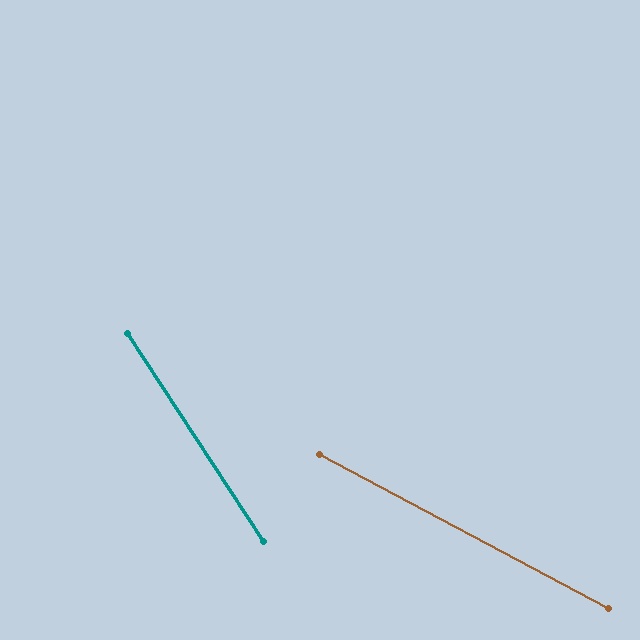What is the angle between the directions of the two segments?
Approximately 28 degrees.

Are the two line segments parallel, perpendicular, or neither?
Neither parallel nor perpendicular — they differ by about 28°.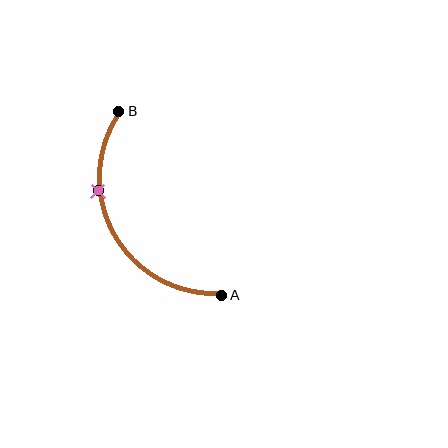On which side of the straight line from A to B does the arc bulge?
The arc bulges to the left of the straight line connecting A and B.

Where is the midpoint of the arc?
The arc midpoint is the point on the curve farthest from the straight line joining A and B. It sits to the left of that line.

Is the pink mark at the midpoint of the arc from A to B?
No. The pink mark lies on the arc but is closer to endpoint B. The arc midpoint would be at the point on the curve equidistant along the arc from both A and B.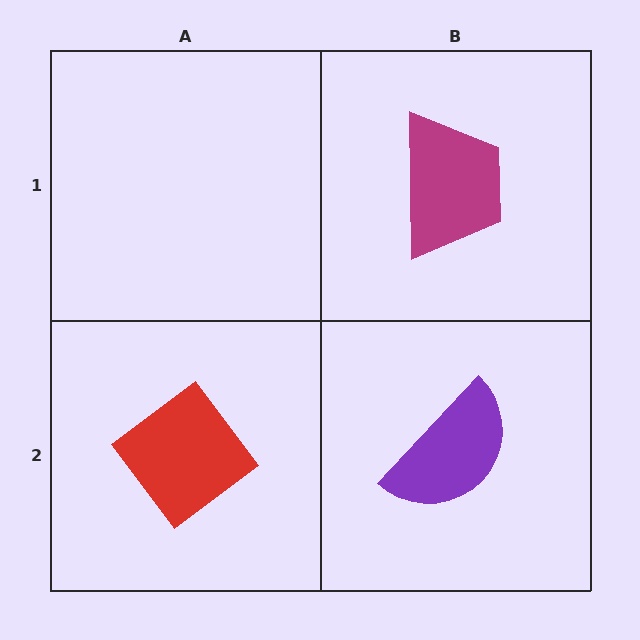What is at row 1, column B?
A magenta trapezoid.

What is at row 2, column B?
A purple semicircle.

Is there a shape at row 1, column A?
No, that cell is empty.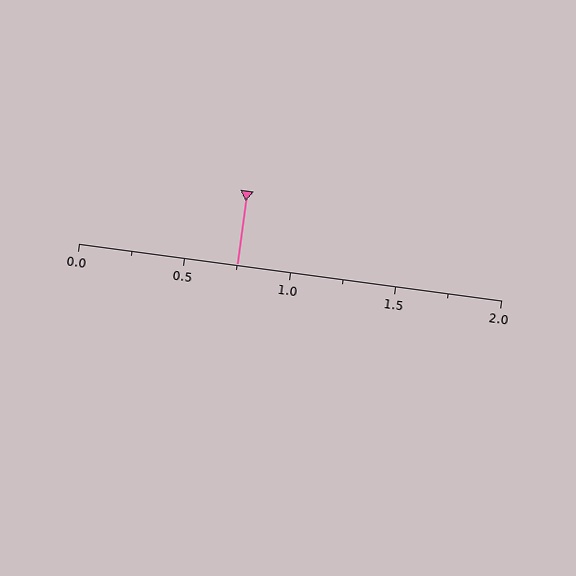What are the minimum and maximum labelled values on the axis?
The axis runs from 0.0 to 2.0.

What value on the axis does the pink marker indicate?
The marker indicates approximately 0.75.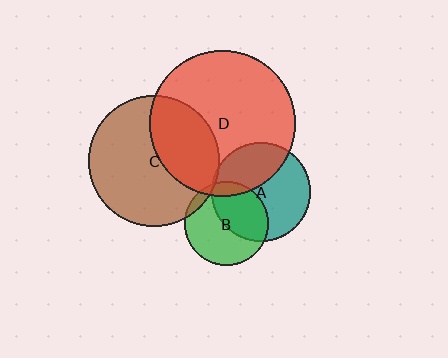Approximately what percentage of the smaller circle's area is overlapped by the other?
Approximately 35%.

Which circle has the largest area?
Circle D (red).